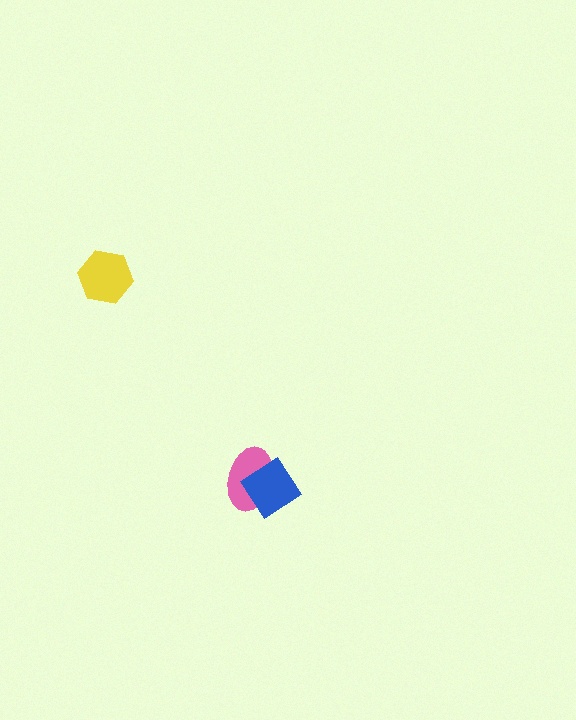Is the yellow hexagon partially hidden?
No, no other shape covers it.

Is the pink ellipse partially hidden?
Yes, it is partially covered by another shape.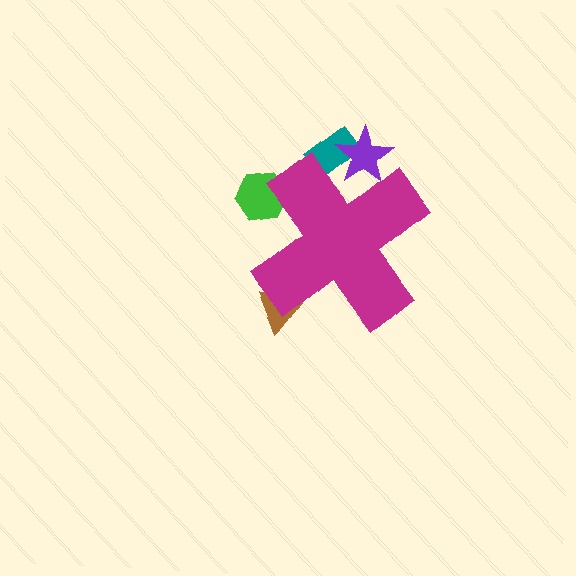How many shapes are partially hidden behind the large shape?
4 shapes are partially hidden.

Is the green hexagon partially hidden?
Yes, the green hexagon is partially hidden behind the magenta cross.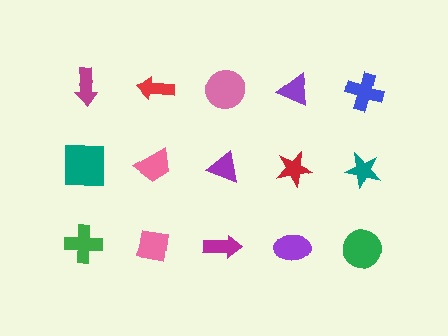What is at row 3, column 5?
A green circle.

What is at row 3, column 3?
A magenta arrow.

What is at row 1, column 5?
A blue cross.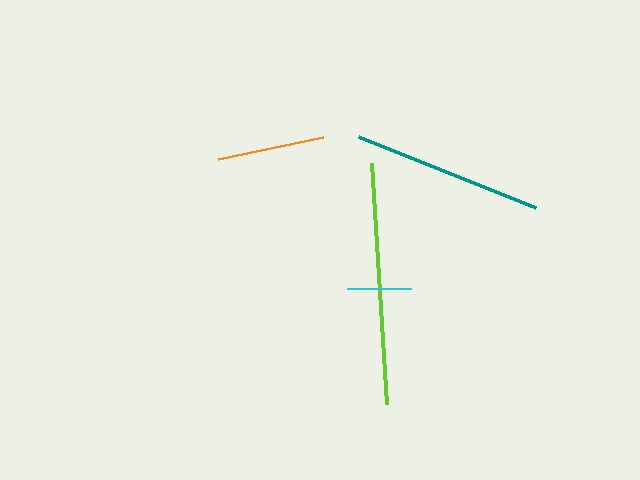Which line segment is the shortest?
The cyan line is the shortest at approximately 64 pixels.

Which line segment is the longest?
The lime line is the longest at approximately 241 pixels.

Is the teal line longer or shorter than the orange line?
The teal line is longer than the orange line.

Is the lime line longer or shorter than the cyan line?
The lime line is longer than the cyan line.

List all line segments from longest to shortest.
From longest to shortest: lime, teal, orange, cyan.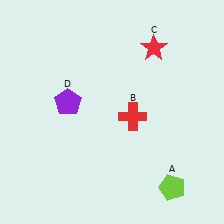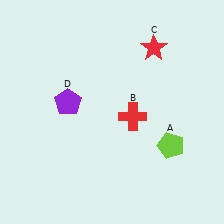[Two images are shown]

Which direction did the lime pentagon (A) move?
The lime pentagon (A) moved up.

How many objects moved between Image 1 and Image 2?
1 object moved between the two images.